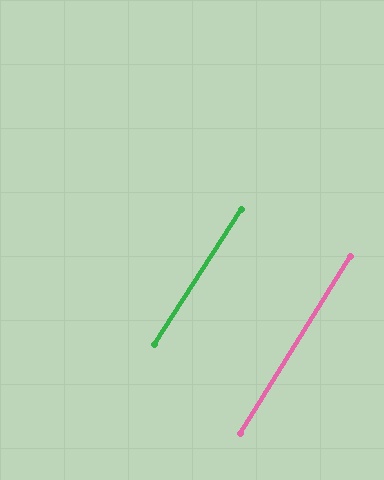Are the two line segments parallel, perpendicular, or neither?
Parallel — their directions differ by only 0.9°.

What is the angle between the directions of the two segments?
Approximately 1 degree.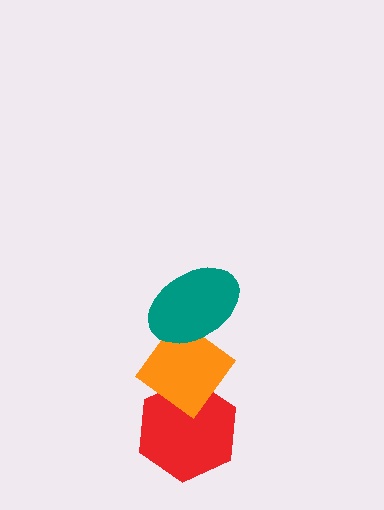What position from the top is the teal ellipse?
The teal ellipse is 1st from the top.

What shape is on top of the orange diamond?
The teal ellipse is on top of the orange diamond.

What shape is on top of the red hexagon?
The orange diamond is on top of the red hexagon.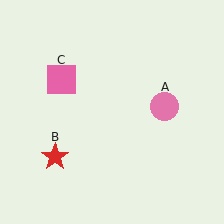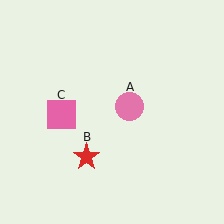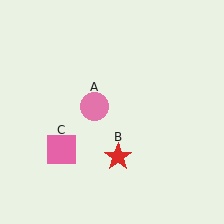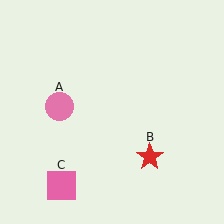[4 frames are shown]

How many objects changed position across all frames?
3 objects changed position: pink circle (object A), red star (object B), pink square (object C).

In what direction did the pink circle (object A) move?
The pink circle (object A) moved left.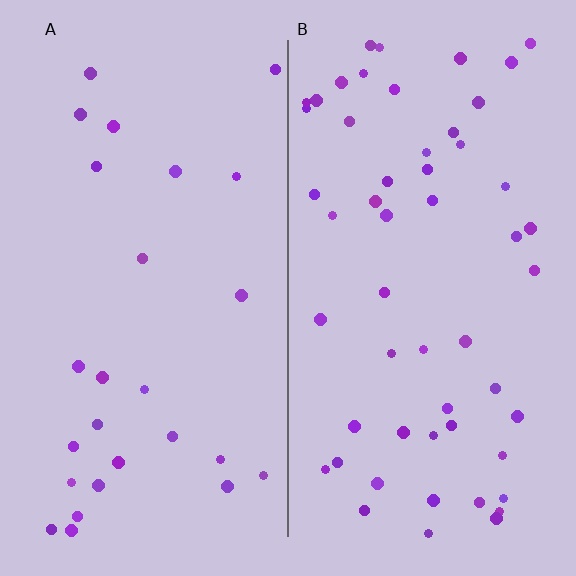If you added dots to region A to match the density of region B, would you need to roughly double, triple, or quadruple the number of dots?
Approximately double.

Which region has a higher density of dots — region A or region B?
B (the right).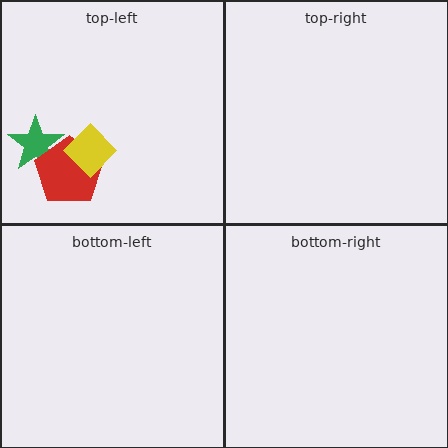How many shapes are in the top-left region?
3.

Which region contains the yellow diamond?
The top-left region.